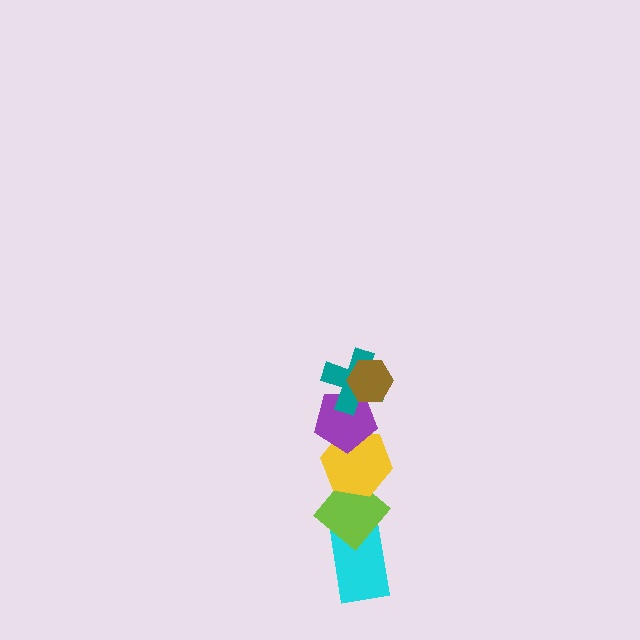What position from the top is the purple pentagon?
The purple pentagon is 3rd from the top.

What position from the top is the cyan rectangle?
The cyan rectangle is 6th from the top.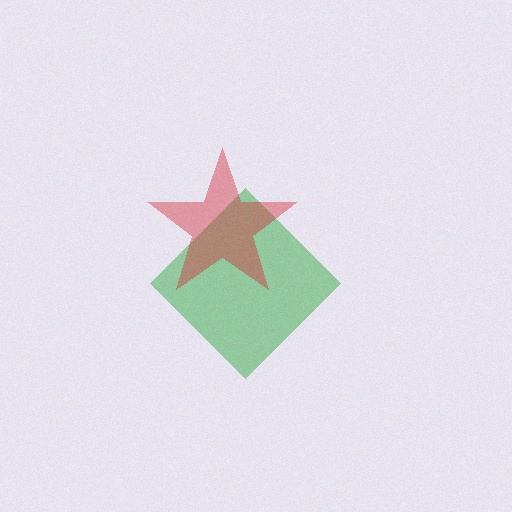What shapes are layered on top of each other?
The layered shapes are: a green diamond, a red star.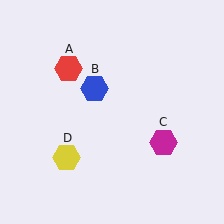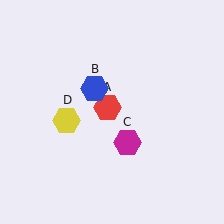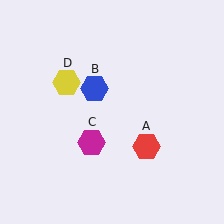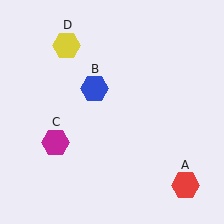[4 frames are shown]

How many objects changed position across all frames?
3 objects changed position: red hexagon (object A), magenta hexagon (object C), yellow hexagon (object D).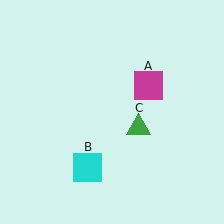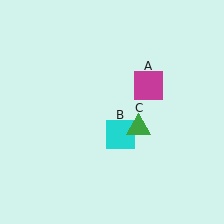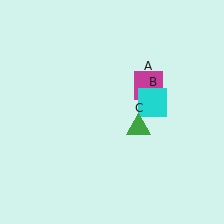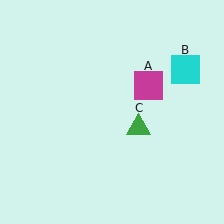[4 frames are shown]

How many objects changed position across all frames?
1 object changed position: cyan square (object B).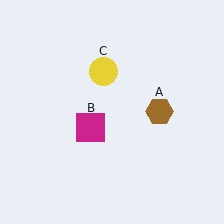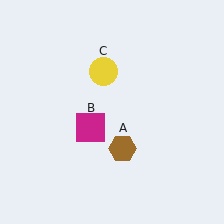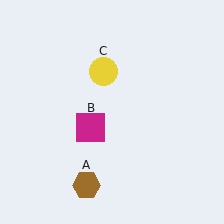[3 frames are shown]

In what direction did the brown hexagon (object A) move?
The brown hexagon (object A) moved down and to the left.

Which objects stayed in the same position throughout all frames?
Magenta square (object B) and yellow circle (object C) remained stationary.